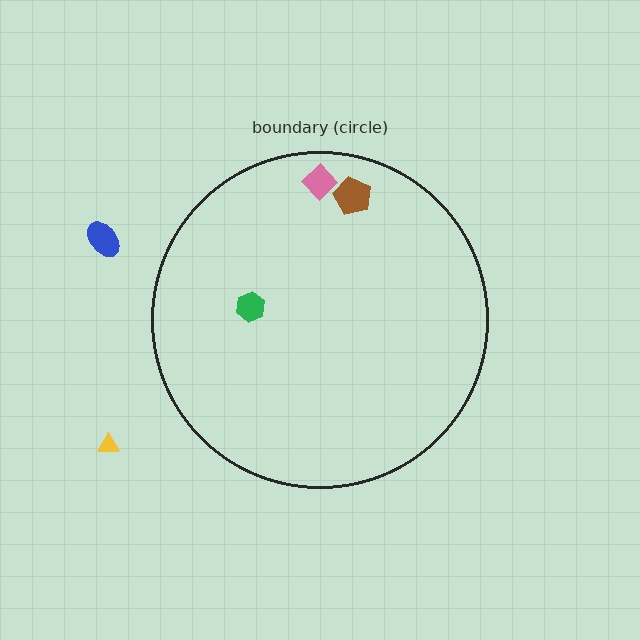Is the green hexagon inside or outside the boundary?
Inside.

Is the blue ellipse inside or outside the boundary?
Outside.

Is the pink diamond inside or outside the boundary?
Inside.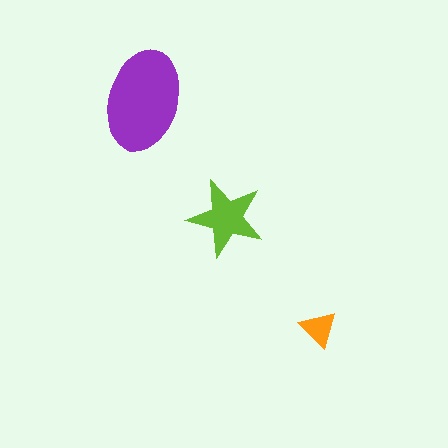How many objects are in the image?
There are 3 objects in the image.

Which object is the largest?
The purple ellipse.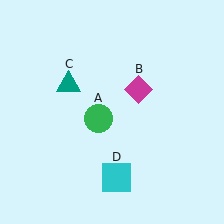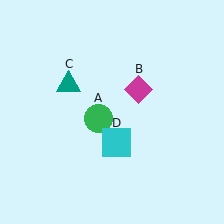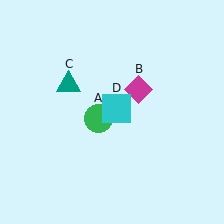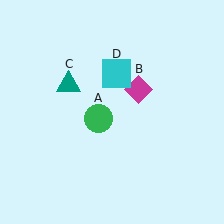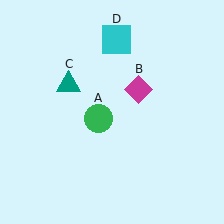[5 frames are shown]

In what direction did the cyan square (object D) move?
The cyan square (object D) moved up.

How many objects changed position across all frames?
1 object changed position: cyan square (object D).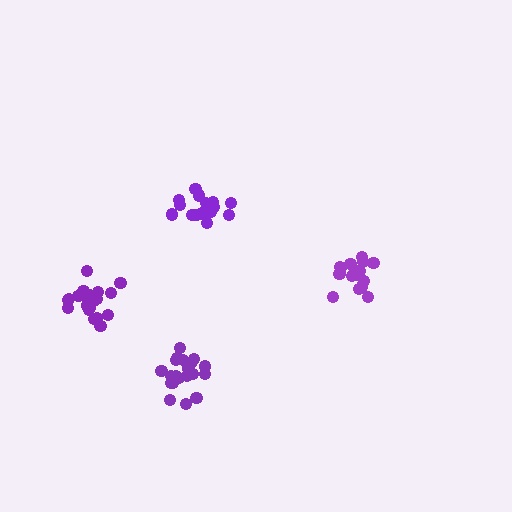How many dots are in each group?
Group 1: 20 dots, Group 2: 17 dots, Group 3: 18 dots, Group 4: 21 dots (76 total).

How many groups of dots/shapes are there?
There are 4 groups.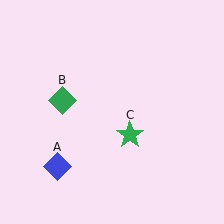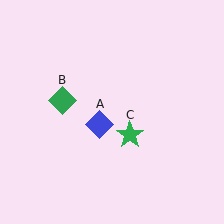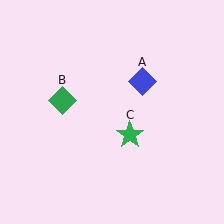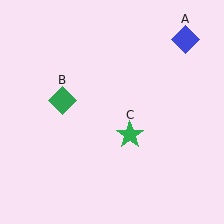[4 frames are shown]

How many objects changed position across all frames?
1 object changed position: blue diamond (object A).